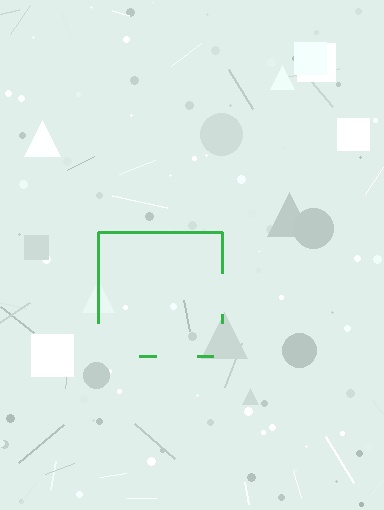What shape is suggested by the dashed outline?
The dashed outline suggests a square.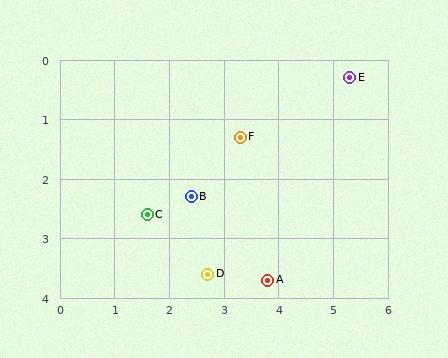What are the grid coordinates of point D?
Point D is at approximately (2.7, 3.6).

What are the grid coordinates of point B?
Point B is at approximately (2.4, 2.3).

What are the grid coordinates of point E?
Point E is at approximately (5.3, 0.3).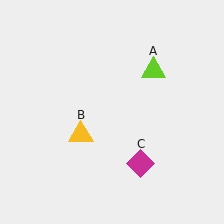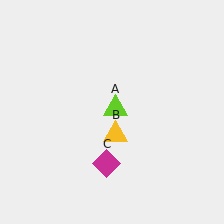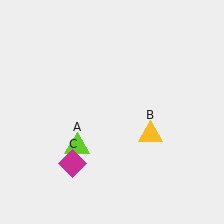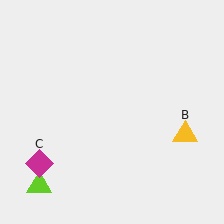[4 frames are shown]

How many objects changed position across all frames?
3 objects changed position: lime triangle (object A), yellow triangle (object B), magenta diamond (object C).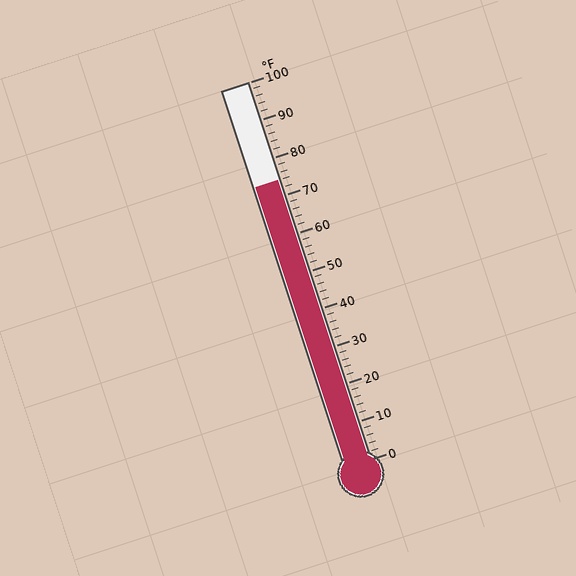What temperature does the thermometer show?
The thermometer shows approximately 74°F.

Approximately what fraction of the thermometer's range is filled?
The thermometer is filled to approximately 75% of its range.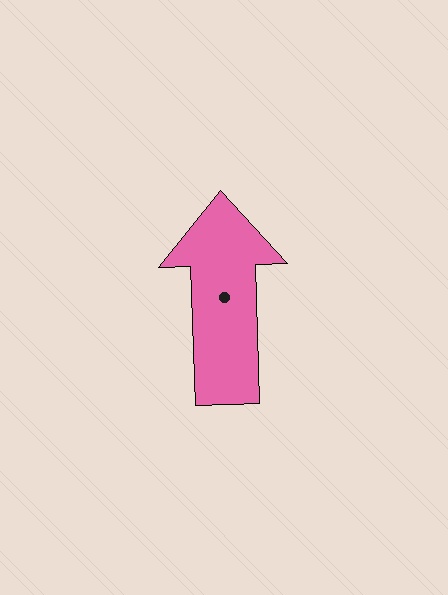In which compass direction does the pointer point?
North.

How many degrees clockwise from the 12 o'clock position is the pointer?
Approximately 358 degrees.